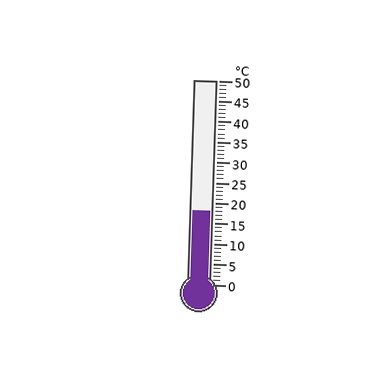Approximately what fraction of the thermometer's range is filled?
The thermometer is filled to approximately 35% of its range.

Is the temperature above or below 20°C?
The temperature is below 20°C.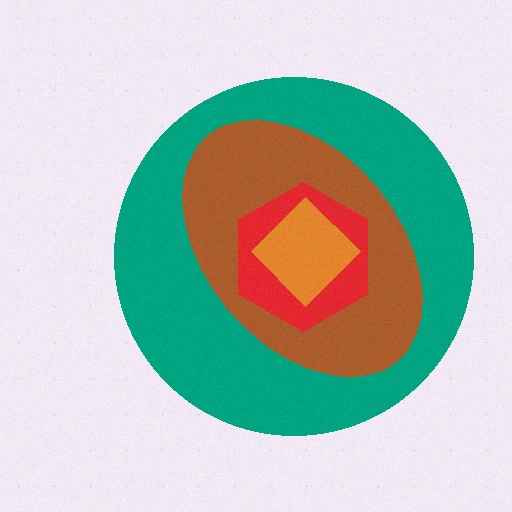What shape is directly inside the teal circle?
The brown ellipse.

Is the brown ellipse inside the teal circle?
Yes.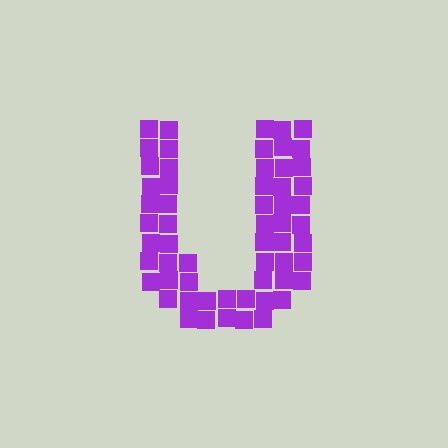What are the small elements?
The small elements are squares.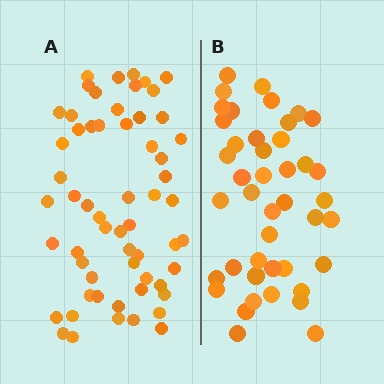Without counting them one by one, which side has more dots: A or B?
Region A (the left region) has more dots.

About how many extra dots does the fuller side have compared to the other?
Region A has approximately 15 more dots than region B.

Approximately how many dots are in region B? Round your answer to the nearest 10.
About 40 dots. (The exact count is 43, which rounds to 40.)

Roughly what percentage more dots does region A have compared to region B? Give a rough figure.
About 35% more.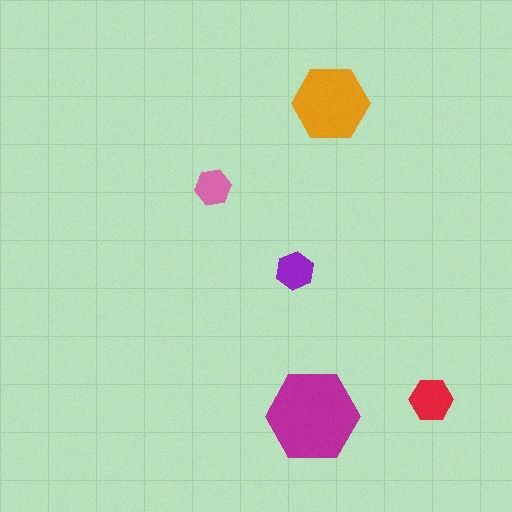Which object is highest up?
The orange hexagon is topmost.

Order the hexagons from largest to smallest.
the magenta one, the orange one, the red one, the purple one, the pink one.